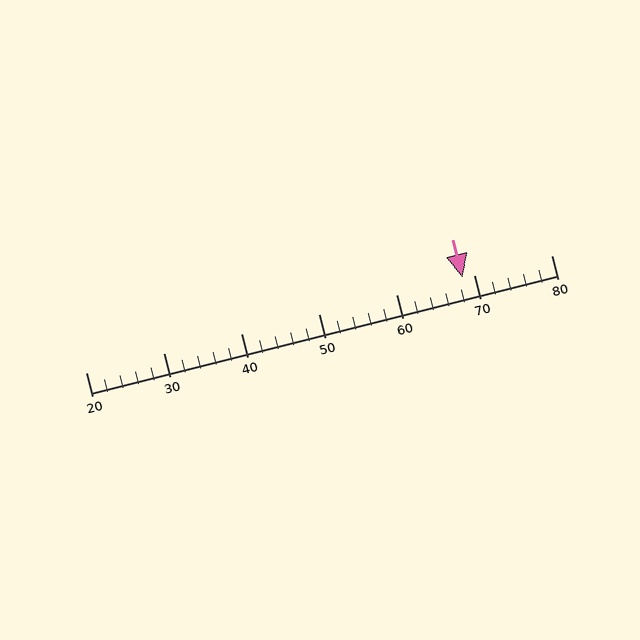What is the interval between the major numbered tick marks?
The major tick marks are spaced 10 units apart.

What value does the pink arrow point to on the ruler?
The pink arrow points to approximately 68.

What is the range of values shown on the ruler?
The ruler shows values from 20 to 80.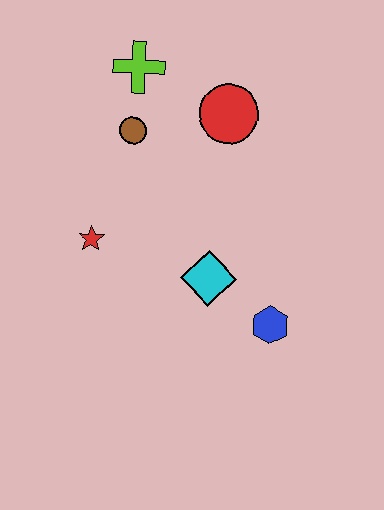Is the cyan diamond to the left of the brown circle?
No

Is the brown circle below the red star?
No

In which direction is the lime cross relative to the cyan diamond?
The lime cross is above the cyan diamond.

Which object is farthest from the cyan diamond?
The lime cross is farthest from the cyan diamond.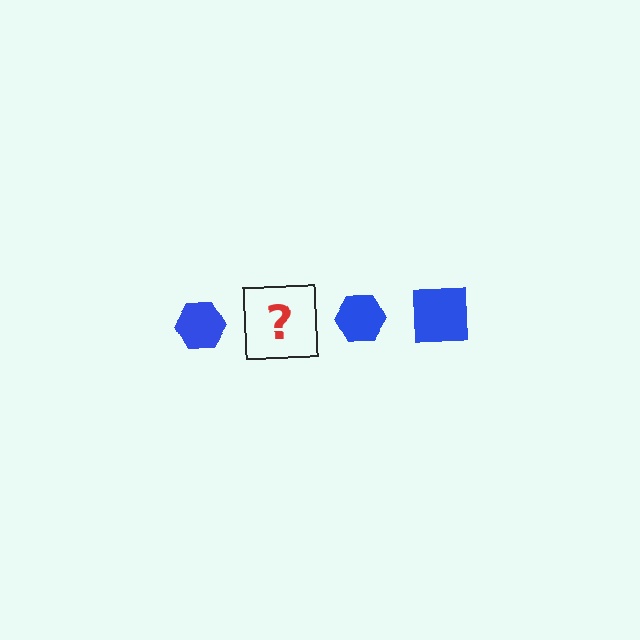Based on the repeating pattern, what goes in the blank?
The blank should be a blue square.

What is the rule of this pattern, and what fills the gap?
The rule is that the pattern cycles through hexagon, square shapes in blue. The gap should be filled with a blue square.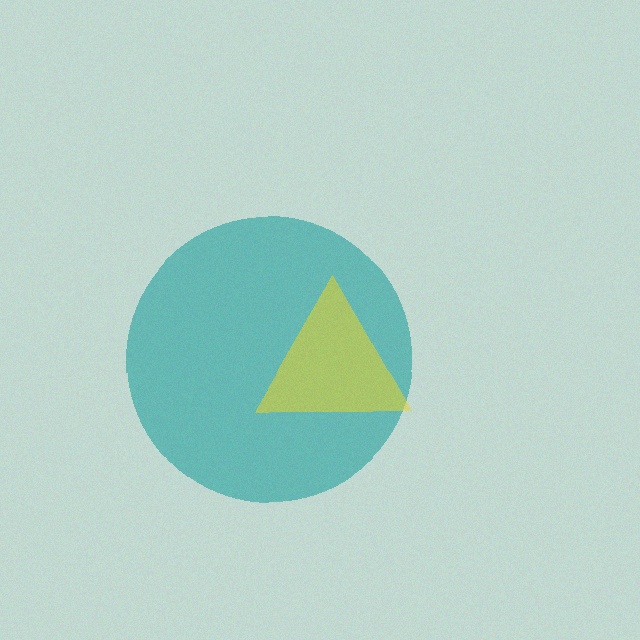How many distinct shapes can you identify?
There are 2 distinct shapes: a teal circle, a yellow triangle.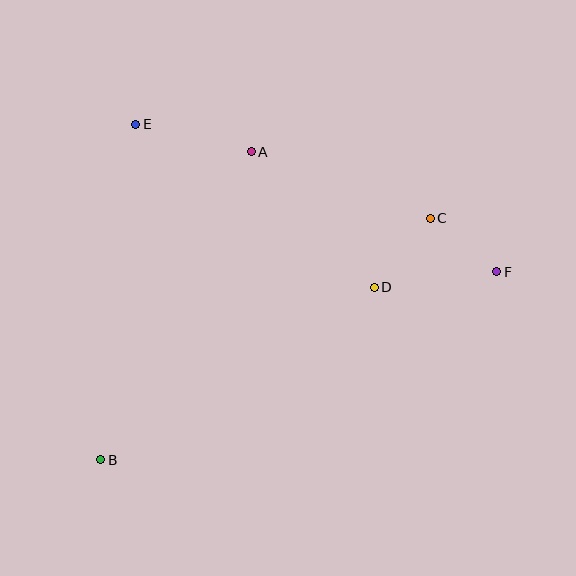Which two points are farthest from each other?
Points B and F are farthest from each other.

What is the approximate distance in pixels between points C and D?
The distance between C and D is approximately 89 pixels.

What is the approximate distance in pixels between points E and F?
The distance between E and F is approximately 390 pixels.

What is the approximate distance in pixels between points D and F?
The distance between D and F is approximately 123 pixels.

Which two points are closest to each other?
Points C and F are closest to each other.